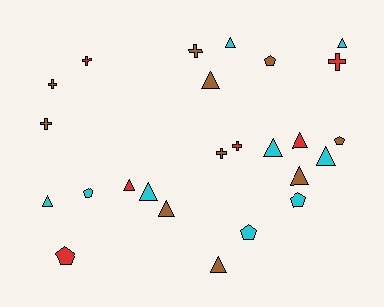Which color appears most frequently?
Brown, with 10 objects.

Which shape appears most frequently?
Triangle, with 12 objects.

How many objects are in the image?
There are 25 objects.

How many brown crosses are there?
There are 4 brown crosses.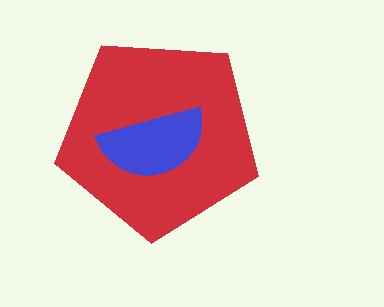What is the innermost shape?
The blue semicircle.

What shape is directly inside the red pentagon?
The blue semicircle.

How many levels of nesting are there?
2.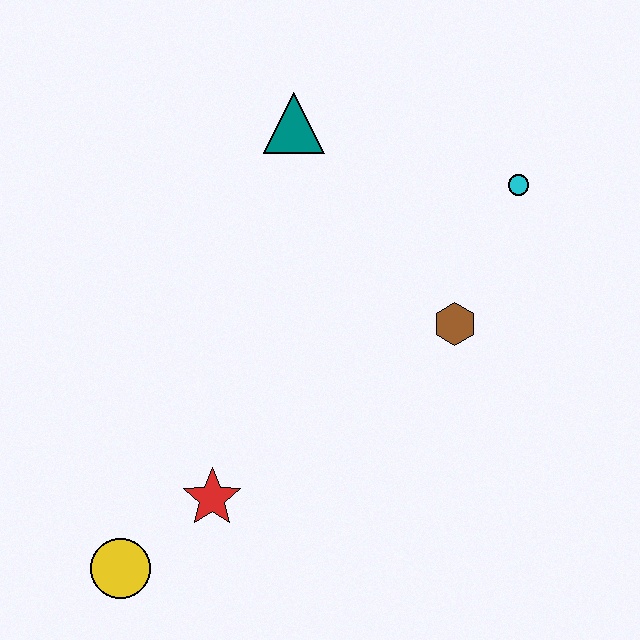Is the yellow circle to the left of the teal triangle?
Yes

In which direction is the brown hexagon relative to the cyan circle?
The brown hexagon is below the cyan circle.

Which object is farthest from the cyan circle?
The yellow circle is farthest from the cyan circle.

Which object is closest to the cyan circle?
The brown hexagon is closest to the cyan circle.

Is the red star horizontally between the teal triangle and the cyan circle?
No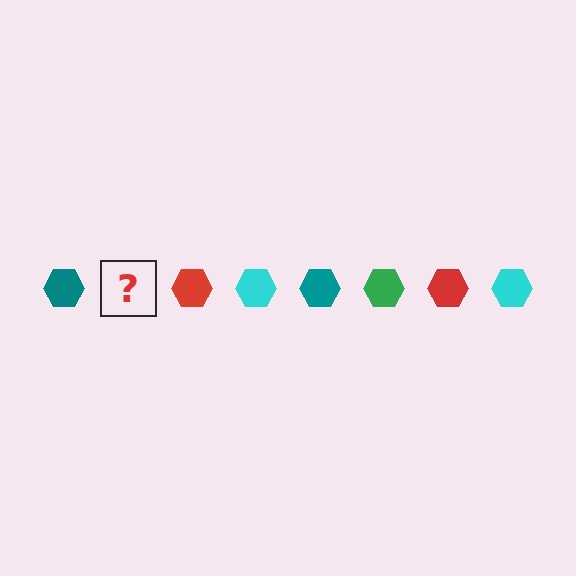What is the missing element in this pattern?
The missing element is a green hexagon.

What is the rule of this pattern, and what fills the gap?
The rule is that the pattern cycles through teal, green, red, cyan hexagons. The gap should be filled with a green hexagon.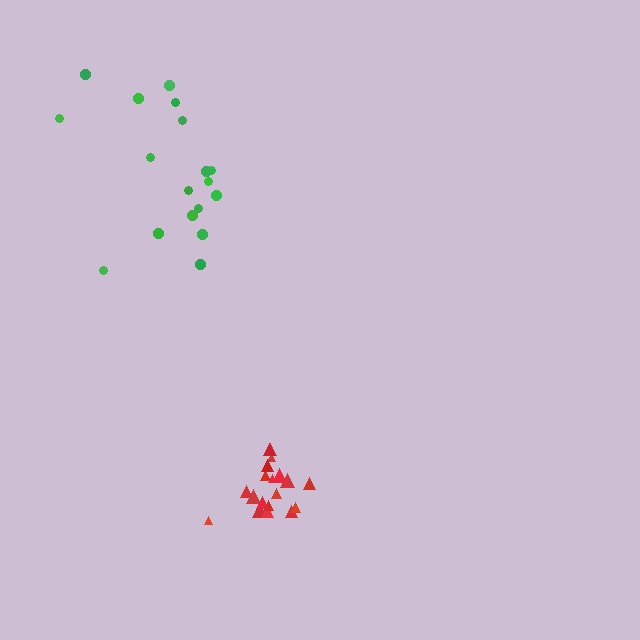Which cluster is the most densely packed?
Red.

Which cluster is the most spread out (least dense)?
Green.